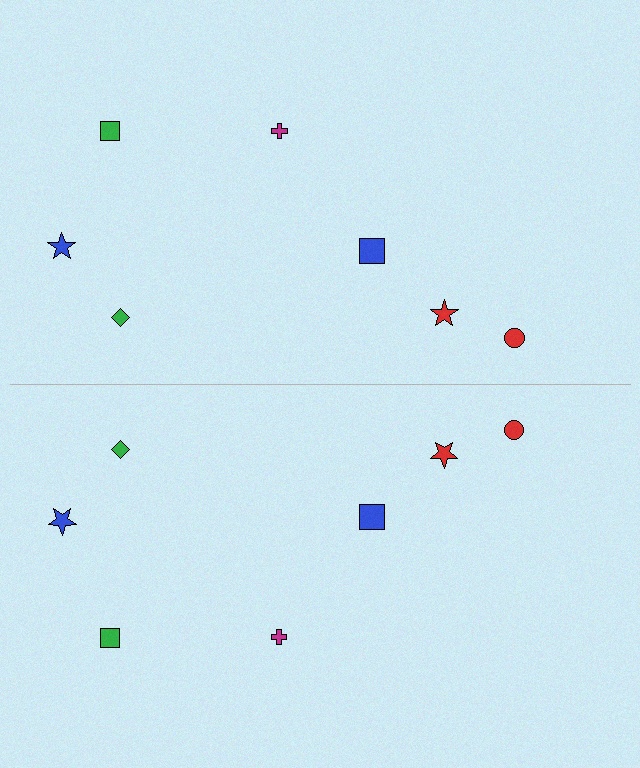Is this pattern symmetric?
Yes, this pattern has bilateral (reflection) symmetry.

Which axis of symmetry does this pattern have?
The pattern has a horizontal axis of symmetry running through the center of the image.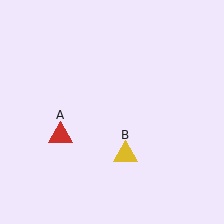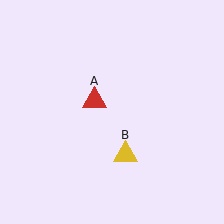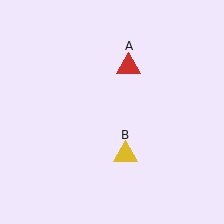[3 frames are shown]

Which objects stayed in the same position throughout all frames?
Yellow triangle (object B) remained stationary.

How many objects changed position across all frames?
1 object changed position: red triangle (object A).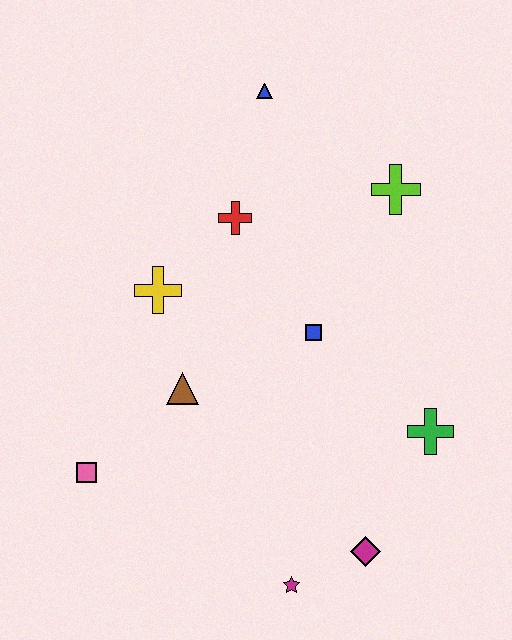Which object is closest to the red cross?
The yellow cross is closest to the red cross.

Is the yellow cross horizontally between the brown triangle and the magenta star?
No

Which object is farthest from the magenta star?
The blue triangle is farthest from the magenta star.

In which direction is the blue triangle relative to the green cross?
The blue triangle is above the green cross.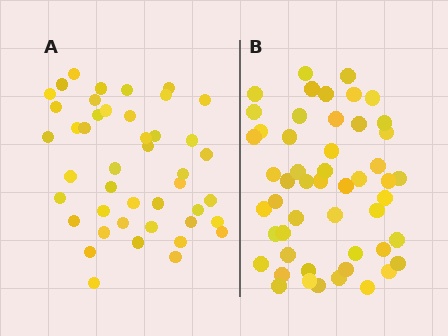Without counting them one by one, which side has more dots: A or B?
Region B (the right region) has more dots.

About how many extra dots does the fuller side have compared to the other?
Region B has roughly 8 or so more dots than region A.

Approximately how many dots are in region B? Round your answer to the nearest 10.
About 50 dots. (The exact count is 51, which rounds to 50.)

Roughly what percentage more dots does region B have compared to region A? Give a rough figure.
About 15% more.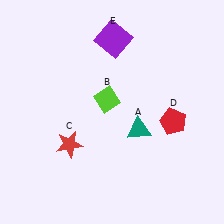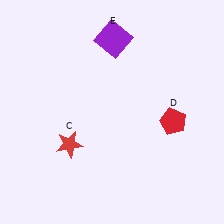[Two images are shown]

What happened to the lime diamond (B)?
The lime diamond (B) was removed in Image 2. It was in the top-left area of Image 1.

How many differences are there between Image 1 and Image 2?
There are 2 differences between the two images.